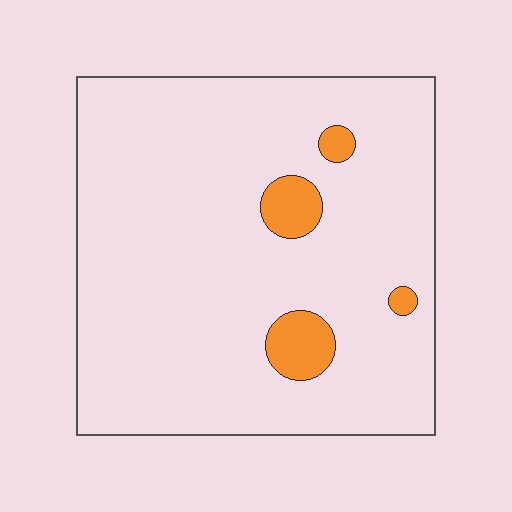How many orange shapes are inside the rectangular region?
4.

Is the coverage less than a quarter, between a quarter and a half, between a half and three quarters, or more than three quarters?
Less than a quarter.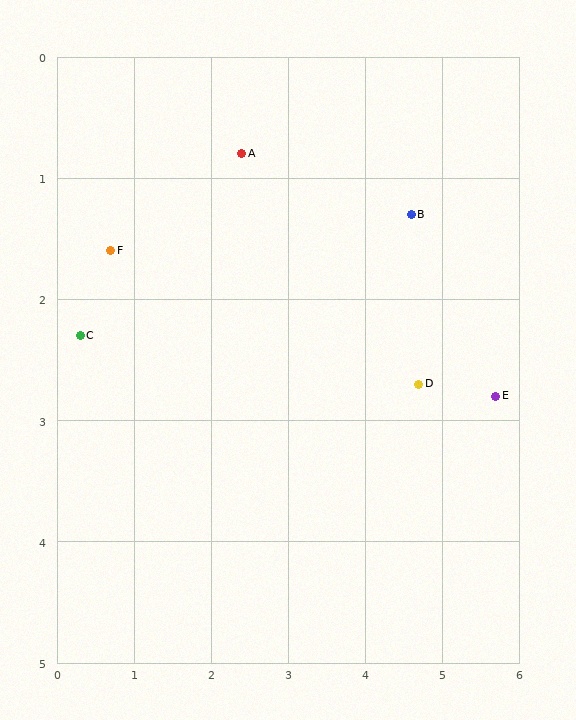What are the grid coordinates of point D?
Point D is at approximately (4.7, 2.7).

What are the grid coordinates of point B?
Point B is at approximately (4.6, 1.3).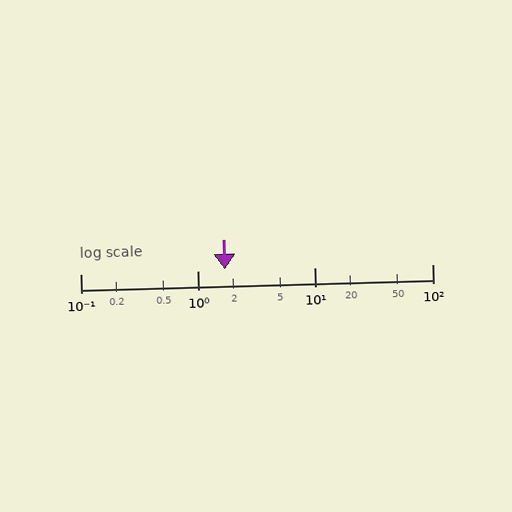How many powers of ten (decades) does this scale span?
The scale spans 3 decades, from 0.1 to 100.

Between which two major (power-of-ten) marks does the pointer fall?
The pointer is between 1 and 10.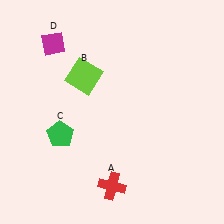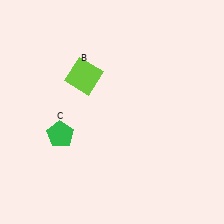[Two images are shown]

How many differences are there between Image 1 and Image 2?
There are 2 differences between the two images.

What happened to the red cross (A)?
The red cross (A) was removed in Image 2. It was in the bottom-left area of Image 1.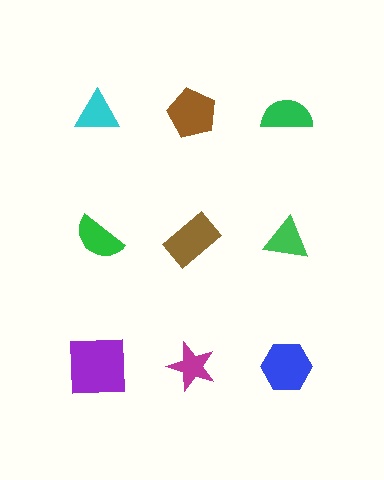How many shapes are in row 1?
3 shapes.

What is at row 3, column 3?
A blue hexagon.